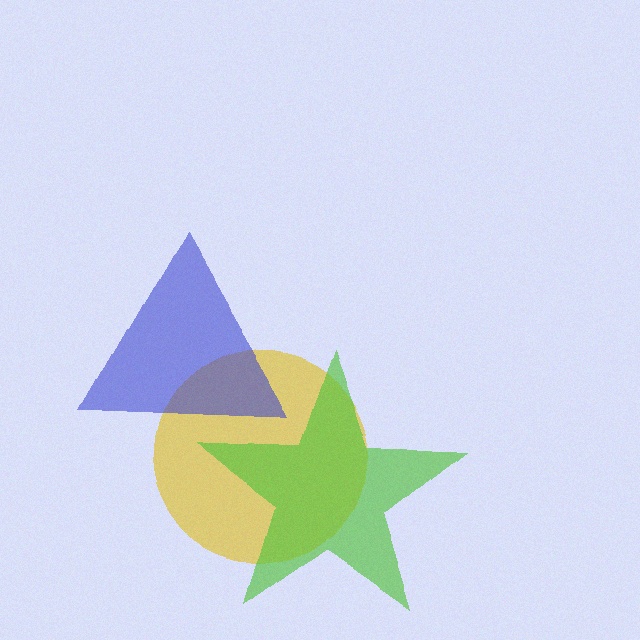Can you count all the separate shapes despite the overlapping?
Yes, there are 3 separate shapes.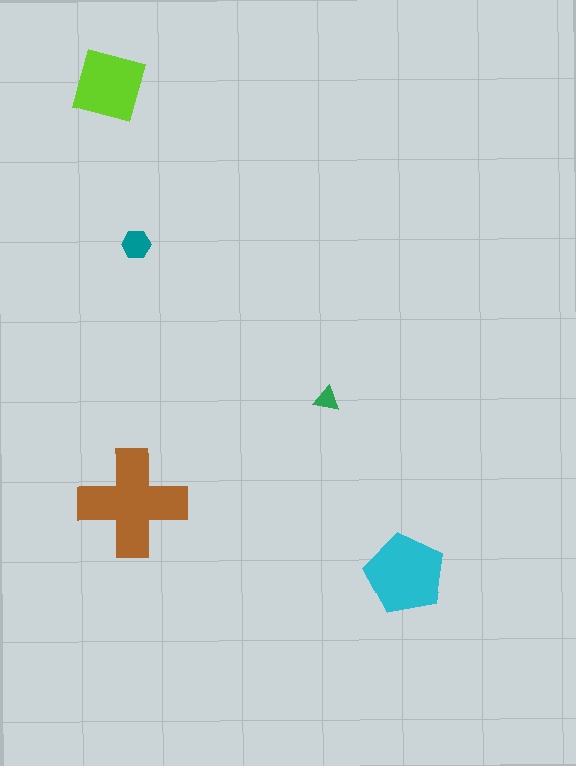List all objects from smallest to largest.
The green triangle, the teal hexagon, the lime diamond, the cyan pentagon, the brown cross.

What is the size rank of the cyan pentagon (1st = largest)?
2nd.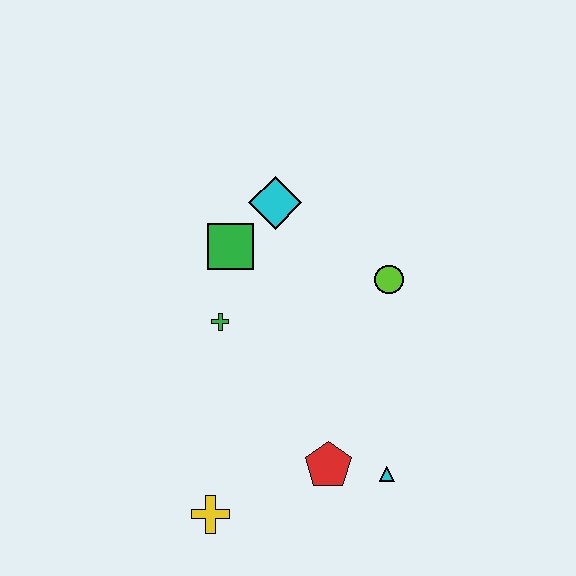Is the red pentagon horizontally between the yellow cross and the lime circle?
Yes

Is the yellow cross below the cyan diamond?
Yes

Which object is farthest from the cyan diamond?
The yellow cross is farthest from the cyan diamond.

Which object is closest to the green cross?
The green square is closest to the green cross.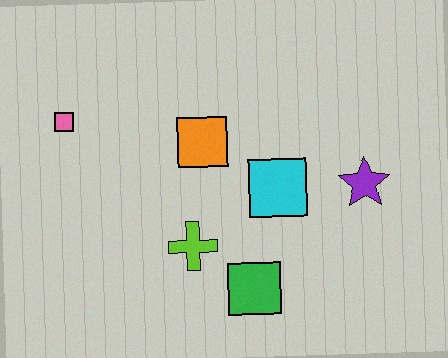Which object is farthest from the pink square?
The purple star is farthest from the pink square.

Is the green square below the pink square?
Yes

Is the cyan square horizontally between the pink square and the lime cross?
No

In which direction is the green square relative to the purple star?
The green square is to the left of the purple star.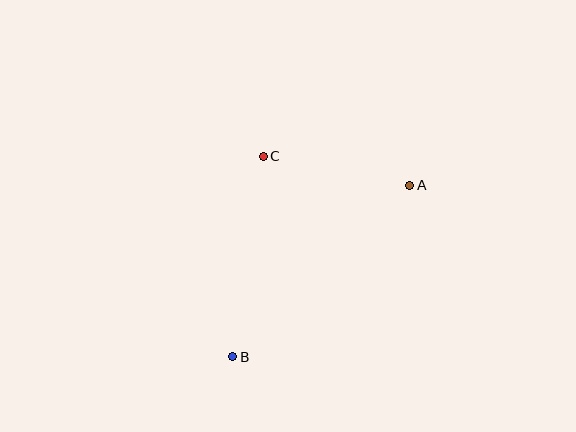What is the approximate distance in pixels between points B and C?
The distance between B and C is approximately 203 pixels.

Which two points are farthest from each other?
Points A and B are farthest from each other.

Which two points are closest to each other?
Points A and C are closest to each other.